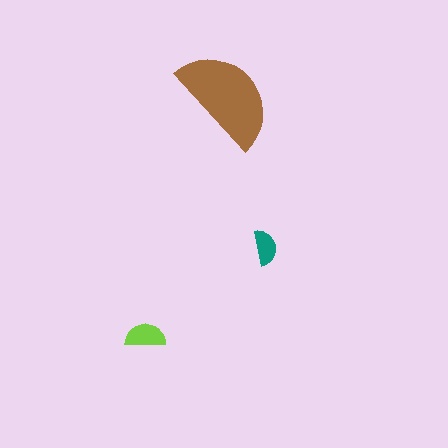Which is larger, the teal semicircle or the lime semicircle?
The lime one.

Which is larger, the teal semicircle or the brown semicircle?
The brown one.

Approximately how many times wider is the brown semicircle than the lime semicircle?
About 2.5 times wider.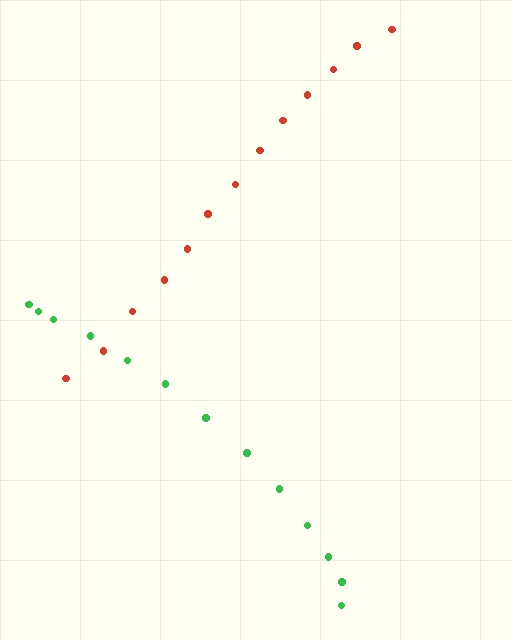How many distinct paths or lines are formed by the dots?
There are 2 distinct paths.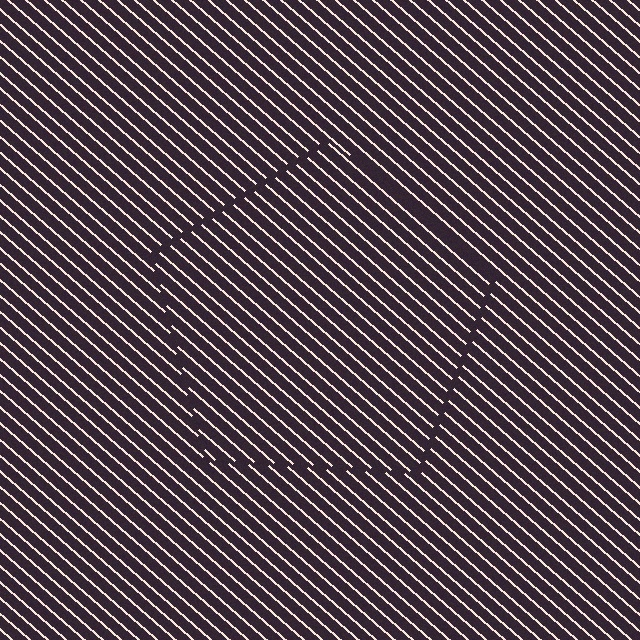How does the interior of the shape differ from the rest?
The interior of the shape contains the same grating, shifted by half a period — the contour is defined by the phase discontinuity where line-ends from the inner and outer gratings abut.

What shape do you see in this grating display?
An illusory pentagon. The interior of the shape contains the same grating, shifted by half a period — the contour is defined by the phase discontinuity where line-ends from the inner and outer gratings abut.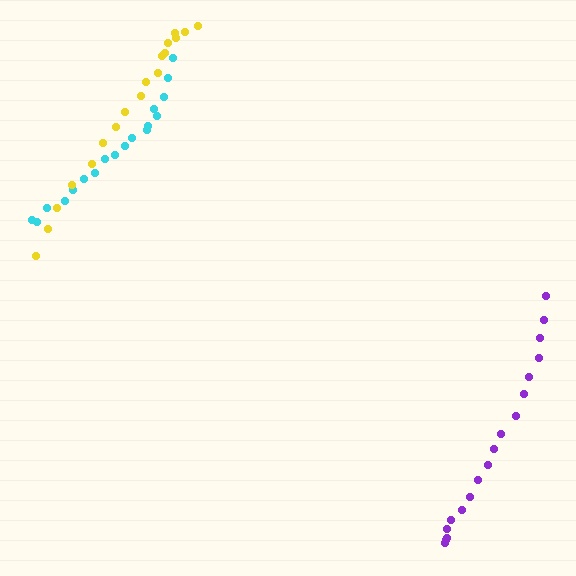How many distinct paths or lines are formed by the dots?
There are 3 distinct paths.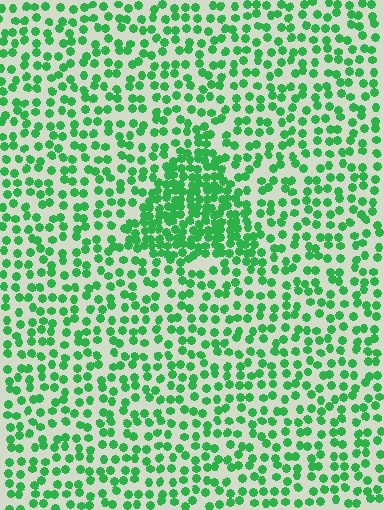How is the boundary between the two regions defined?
The boundary is defined by a change in element density (approximately 2.2x ratio). All elements are the same color, size, and shape.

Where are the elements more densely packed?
The elements are more densely packed inside the triangle boundary.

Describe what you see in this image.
The image contains small green elements arranged at two different densities. A triangle-shaped region is visible where the elements are more densely packed than the surrounding area.